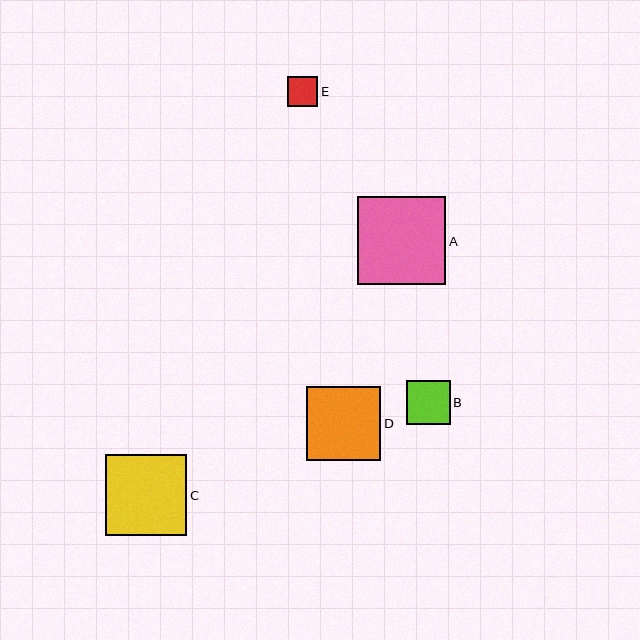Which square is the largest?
Square A is the largest with a size of approximately 88 pixels.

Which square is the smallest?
Square E is the smallest with a size of approximately 30 pixels.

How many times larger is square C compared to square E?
Square C is approximately 2.7 times the size of square E.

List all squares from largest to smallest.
From largest to smallest: A, C, D, B, E.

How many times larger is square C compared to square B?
Square C is approximately 1.9 times the size of square B.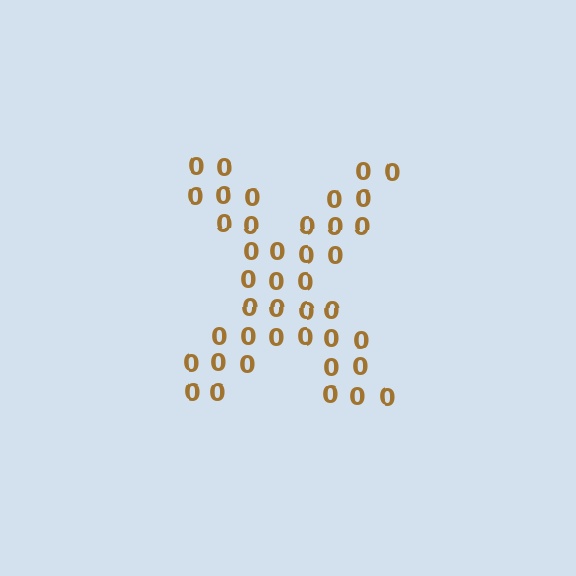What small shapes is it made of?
It is made of small digit 0's.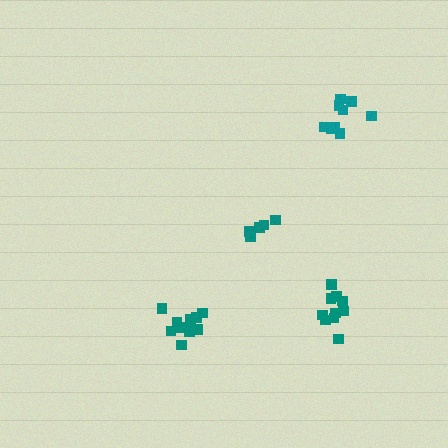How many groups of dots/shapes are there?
There are 4 groups.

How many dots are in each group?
Group 1: 11 dots, Group 2: 5 dots, Group 3: 9 dots, Group 4: 10 dots (35 total).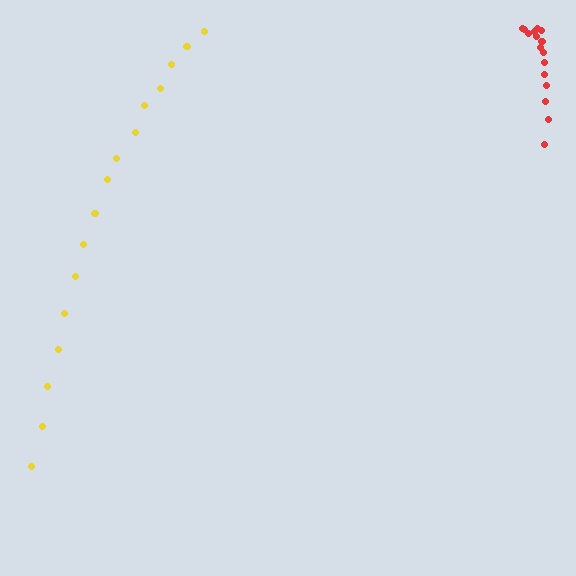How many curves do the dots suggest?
There are 2 distinct paths.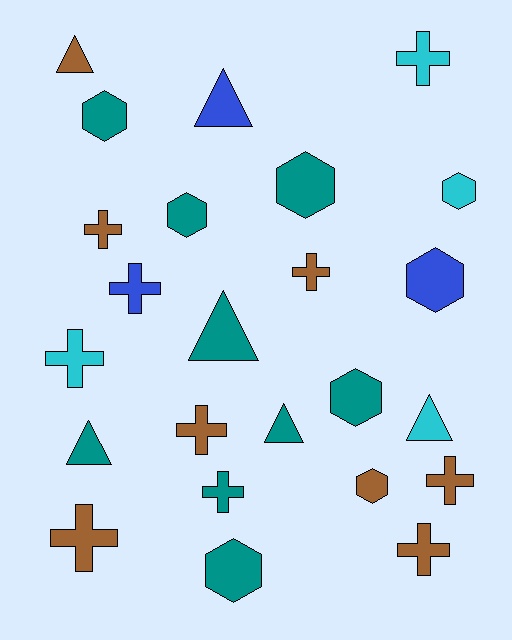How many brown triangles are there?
There is 1 brown triangle.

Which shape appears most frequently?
Cross, with 10 objects.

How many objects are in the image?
There are 24 objects.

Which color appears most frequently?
Teal, with 9 objects.